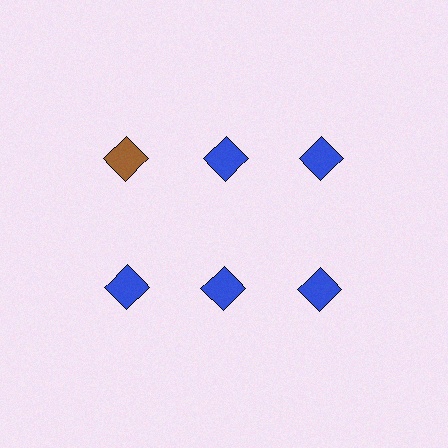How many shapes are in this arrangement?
There are 6 shapes arranged in a grid pattern.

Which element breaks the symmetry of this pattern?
The brown diamond in the top row, leftmost column breaks the symmetry. All other shapes are blue diamonds.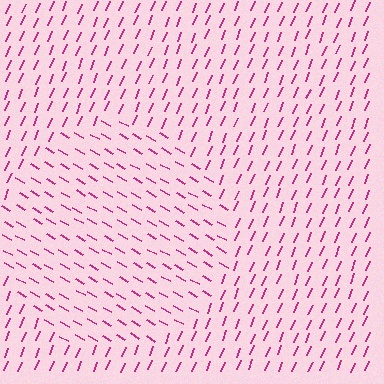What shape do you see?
I see a circle.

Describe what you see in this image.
The image is filled with small magenta line segments. A circle region in the image has lines oriented differently from the surrounding lines, creating a visible texture boundary.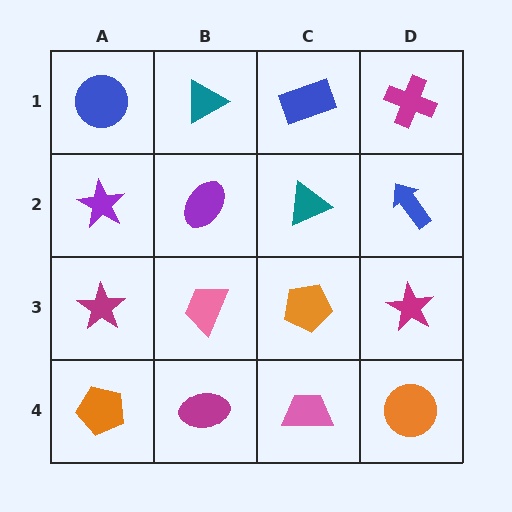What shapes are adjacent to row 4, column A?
A magenta star (row 3, column A), a magenta ellipse (row 4, column B).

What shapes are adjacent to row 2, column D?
A magenta cross (row 1, column D), a magenta star (row 3, column D), a teal triangle (row 2, column C).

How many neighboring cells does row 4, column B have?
3.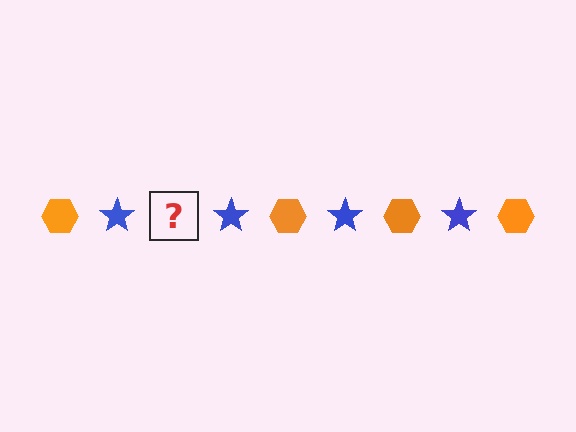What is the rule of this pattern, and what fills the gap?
The rule is that the pattern alternates between orange hexagon and blue star. The gap should be filled with an orange hexagon.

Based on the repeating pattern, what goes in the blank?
The blank should be an orange hexagon.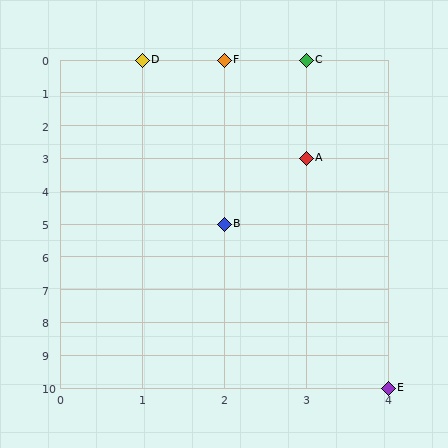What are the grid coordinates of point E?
Point E is at grid coordinates (4, 10).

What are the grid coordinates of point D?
Point D is at grid coordinates (1, 0).